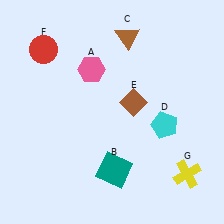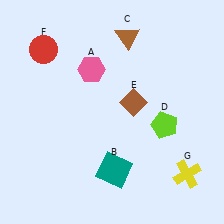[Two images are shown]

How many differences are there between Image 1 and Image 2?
There is 1 difference between the two images.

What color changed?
The pentagon (D) changed from cyan in Image 1 to lime in Image 2.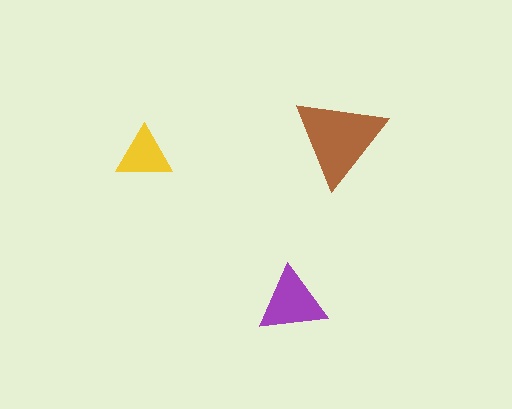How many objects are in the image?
There are 3 objects in the image.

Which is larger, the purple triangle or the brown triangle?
The brown one.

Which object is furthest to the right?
The brown triangle is rightmost.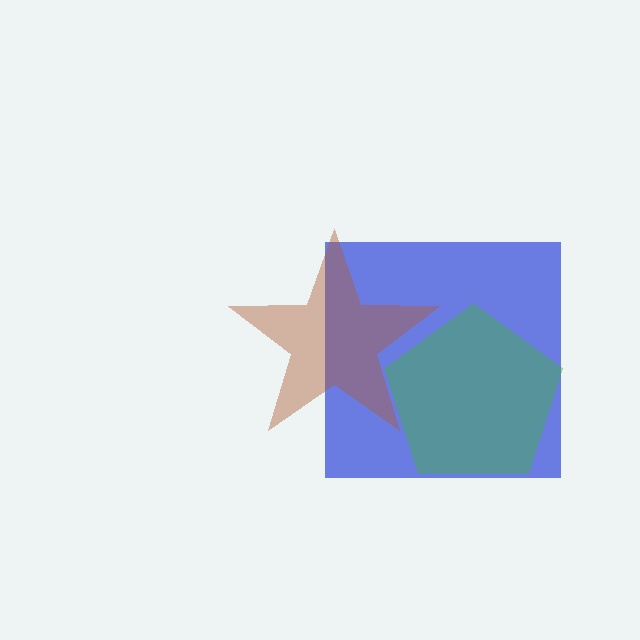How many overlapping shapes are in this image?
There are 3 overlapping shapes in the image.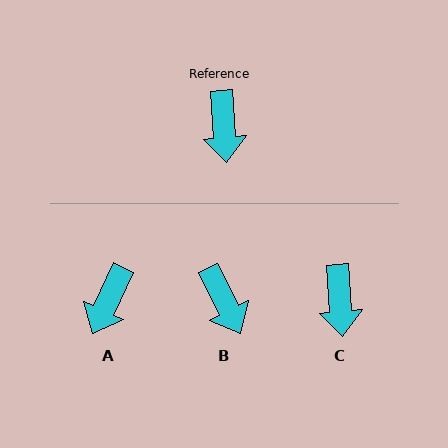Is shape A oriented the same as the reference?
No, it is off by about 30 degrees.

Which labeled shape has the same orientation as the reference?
C.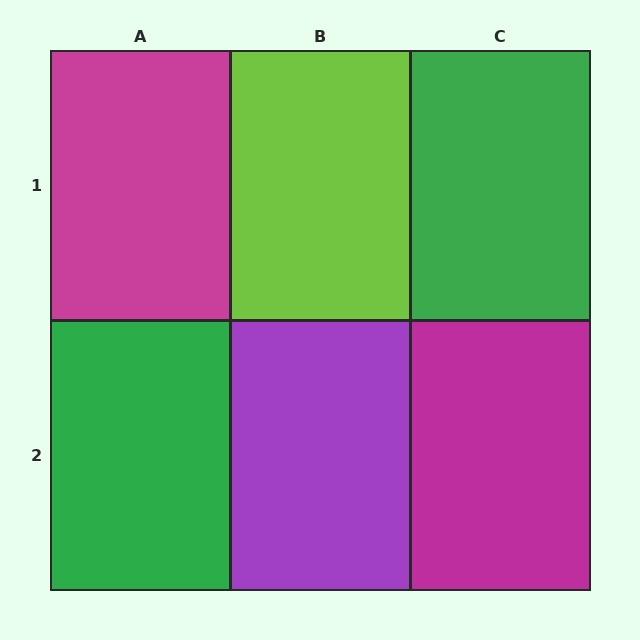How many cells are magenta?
2 cells are magenta.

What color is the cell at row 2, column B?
Purple.